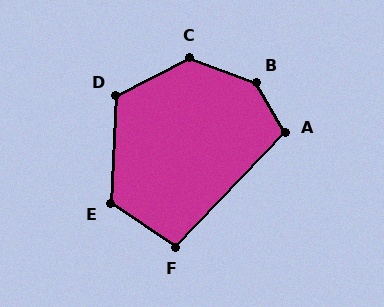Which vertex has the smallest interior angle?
F, at approximately 100 degrees.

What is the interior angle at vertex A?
Approximately 106 degrees (obtuse).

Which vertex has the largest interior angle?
B, at approximately 141 degrees.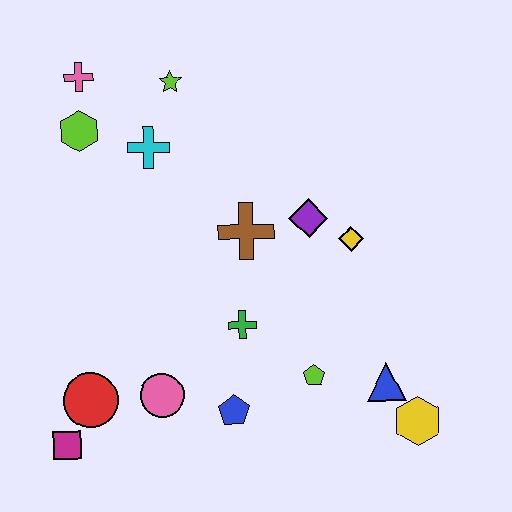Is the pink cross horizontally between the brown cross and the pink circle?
No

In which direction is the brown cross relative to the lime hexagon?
The brown cross is to the right of the lime hexagon.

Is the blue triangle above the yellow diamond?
No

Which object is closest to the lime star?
The cyan cross is closest to the lime star.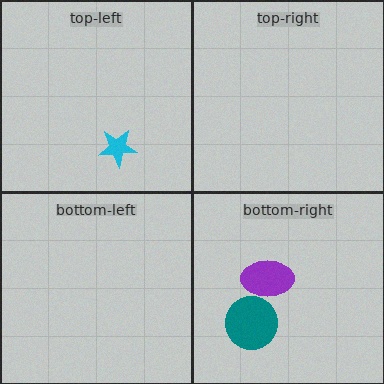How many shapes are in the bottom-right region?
2.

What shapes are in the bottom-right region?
The teal circle, the purple ellipse.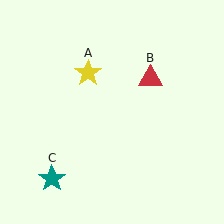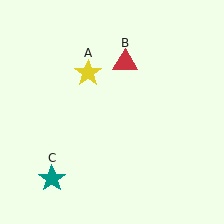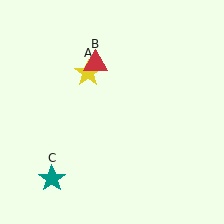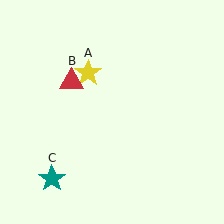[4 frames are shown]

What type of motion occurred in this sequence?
The red triangle (object B) rotated counterclockwise around the center of the scene.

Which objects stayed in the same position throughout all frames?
Yellow star (object A) and teal star (object C) remained stationary.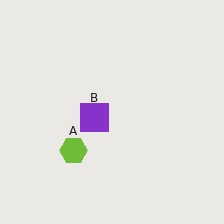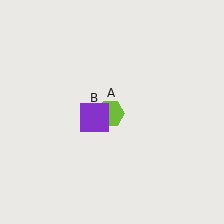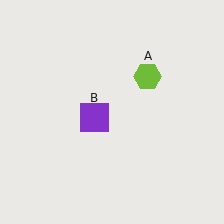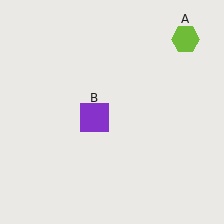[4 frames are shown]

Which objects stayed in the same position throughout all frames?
Purple square (object B) remained stationary.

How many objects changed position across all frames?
1 object changed position: lime hexagon (object A).